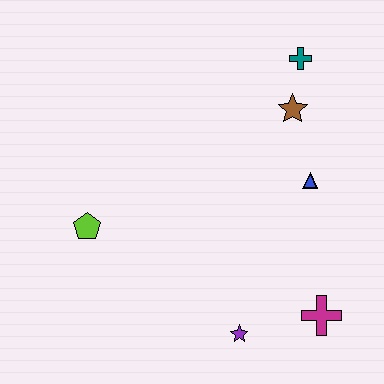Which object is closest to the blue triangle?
The brown star is closest to the blue triangle.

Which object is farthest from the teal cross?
The purple star is farthest from the teal cross.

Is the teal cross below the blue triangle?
No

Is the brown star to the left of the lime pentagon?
No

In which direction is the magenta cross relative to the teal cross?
The magenta cross is below the teal cross.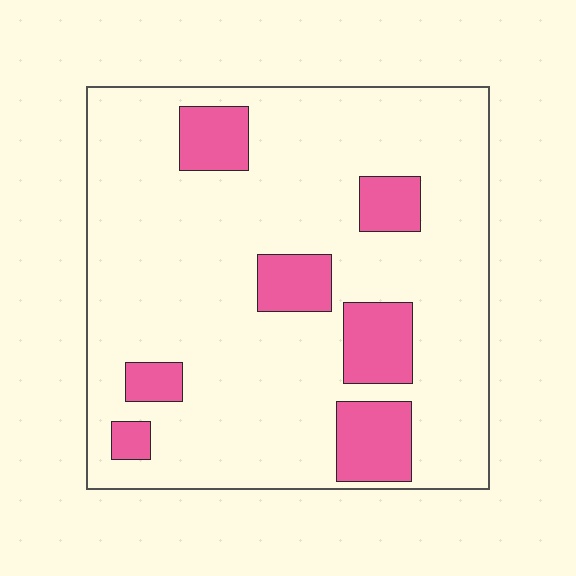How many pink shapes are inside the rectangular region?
7.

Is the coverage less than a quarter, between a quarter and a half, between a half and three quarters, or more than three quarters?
Less than a quarter.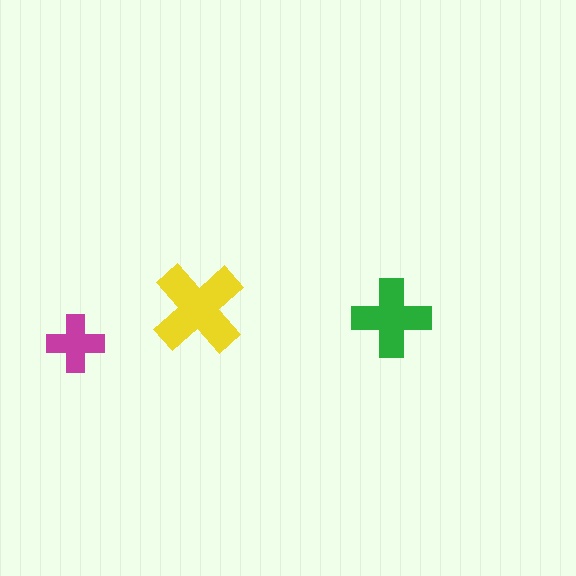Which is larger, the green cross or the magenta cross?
The green one.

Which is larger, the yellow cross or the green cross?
The yellow one.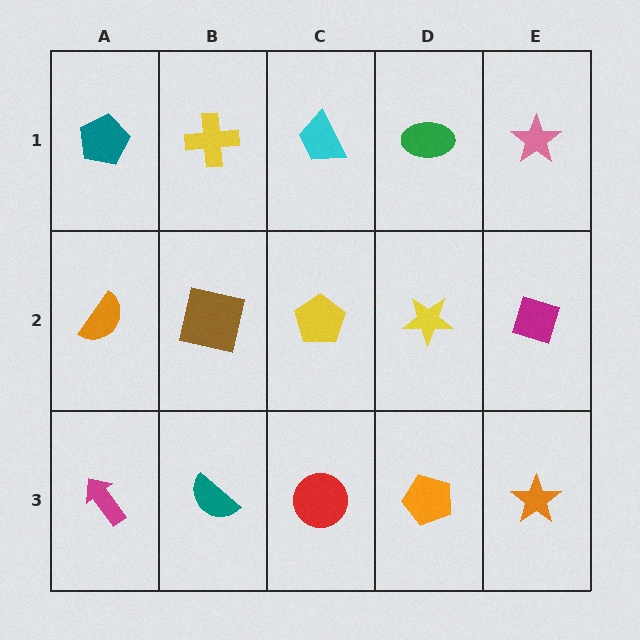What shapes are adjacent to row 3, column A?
An orange semicircle (row 2, column A), a teal semicircle (row 3, column B).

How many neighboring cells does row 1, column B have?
3.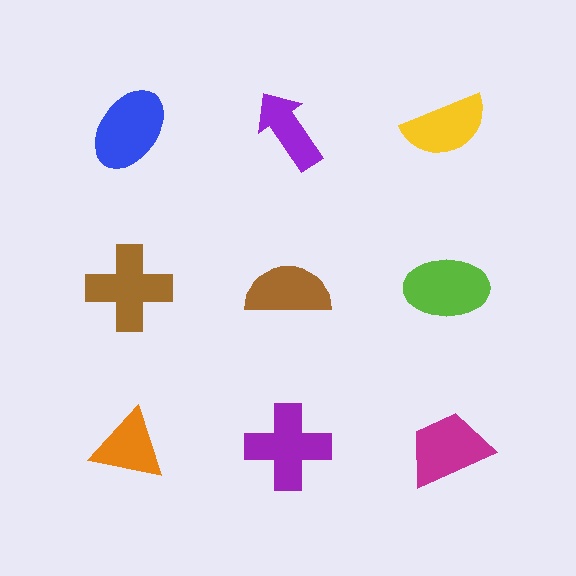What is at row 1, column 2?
A purple arrow.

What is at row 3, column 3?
A magenta trapezoid.